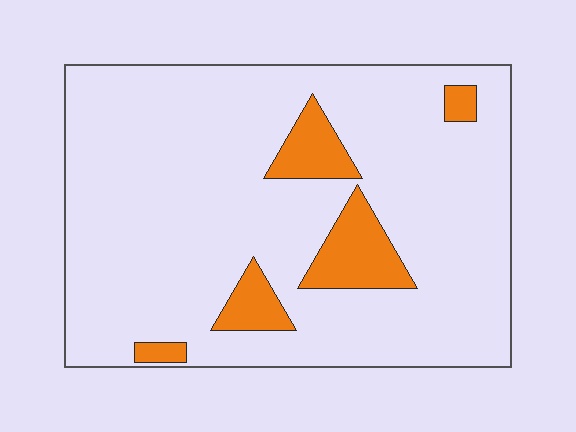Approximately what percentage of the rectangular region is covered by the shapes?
Approximately 10%.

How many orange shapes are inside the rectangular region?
5.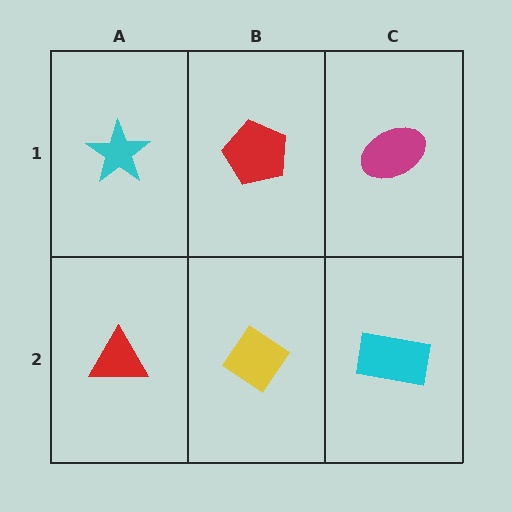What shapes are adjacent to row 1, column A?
A red triangle (row 2, column A), a red pentagon (row 1, column B).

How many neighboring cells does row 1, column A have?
2.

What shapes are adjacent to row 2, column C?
A magenta ellipse (row 1, column C), a yellow diamond (row 2, column B).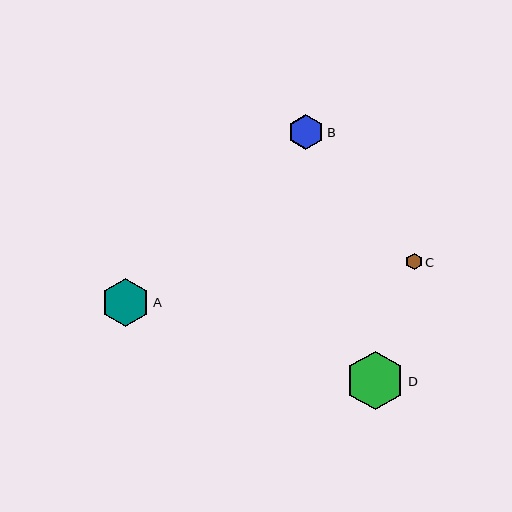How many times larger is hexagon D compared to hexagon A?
Hexagon D is approximately 1.2 times the size of hexagon A.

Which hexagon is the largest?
Hexagon D is the largest with a size of approximately 59 pixels.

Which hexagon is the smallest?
Hexagon C is the smallest with a size of approximately 16 pixels.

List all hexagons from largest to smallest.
From largest to smallest: D, A, B, C.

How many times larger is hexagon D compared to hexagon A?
Hexagon D is approximately 1.2 times the size of hexagon A.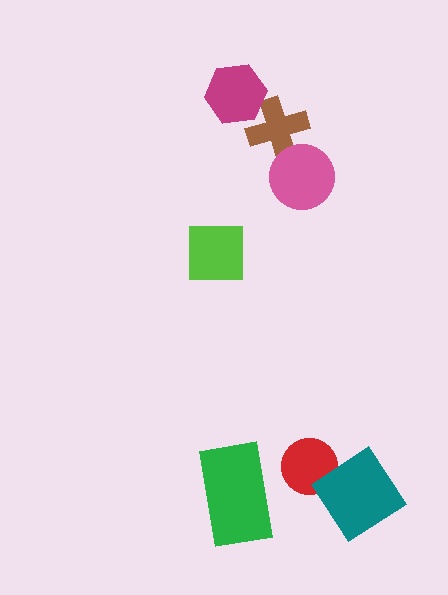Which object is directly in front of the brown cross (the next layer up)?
The pink circle is directly in front of the brown cross.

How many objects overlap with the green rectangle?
0 objects overlap with the green rectangle.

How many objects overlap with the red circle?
1 object overlaps with the red circle.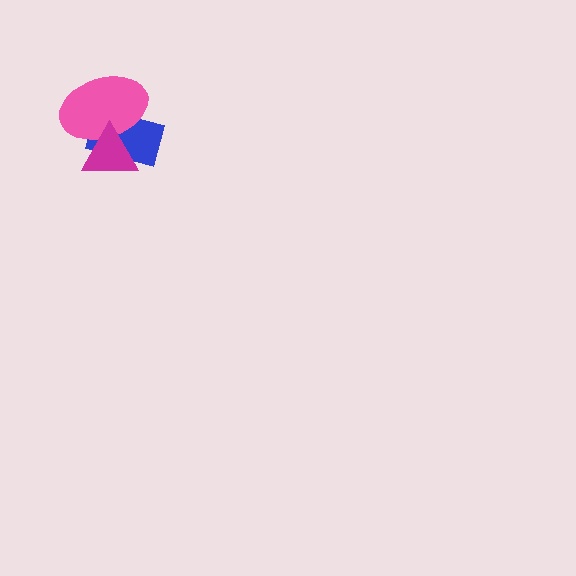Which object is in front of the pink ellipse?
The magenta triangle is in front of the pink ellipse.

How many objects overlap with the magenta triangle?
2 objects overlap with the magenta triangle.